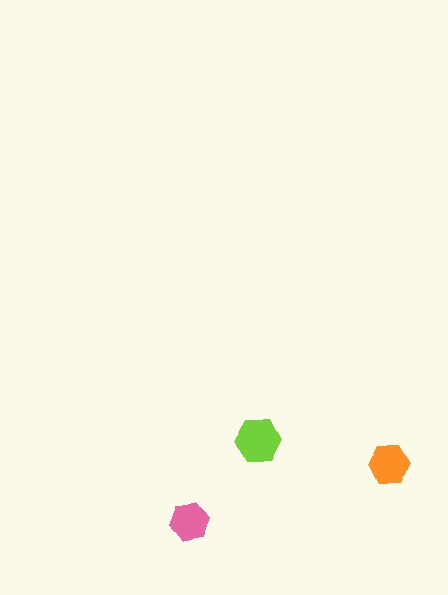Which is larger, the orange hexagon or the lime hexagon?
The lime one.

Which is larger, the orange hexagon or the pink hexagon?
The orange one.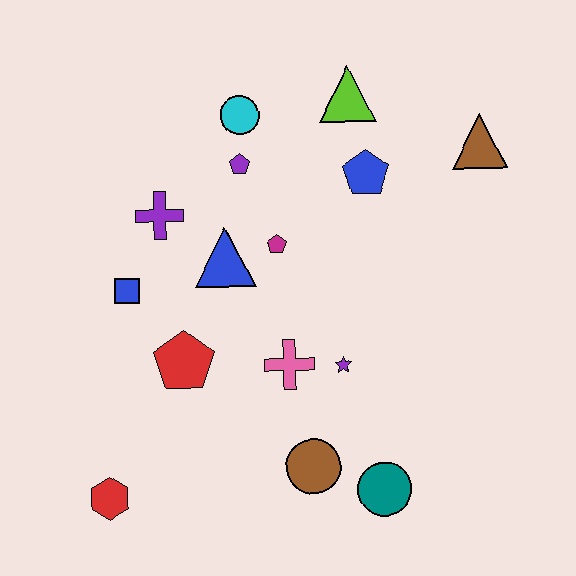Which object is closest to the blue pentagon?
The lime triangle is closest to the blue pentagon.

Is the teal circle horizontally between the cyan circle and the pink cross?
No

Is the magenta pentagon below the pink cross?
No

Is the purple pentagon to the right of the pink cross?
No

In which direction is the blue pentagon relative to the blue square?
The blue pentagon is to the right of the blue square.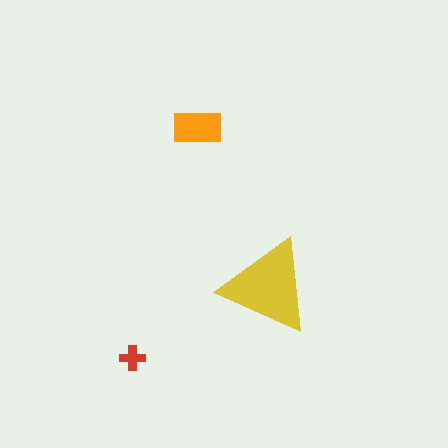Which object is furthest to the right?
The yellow triangle is rightmost.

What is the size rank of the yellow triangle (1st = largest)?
1st.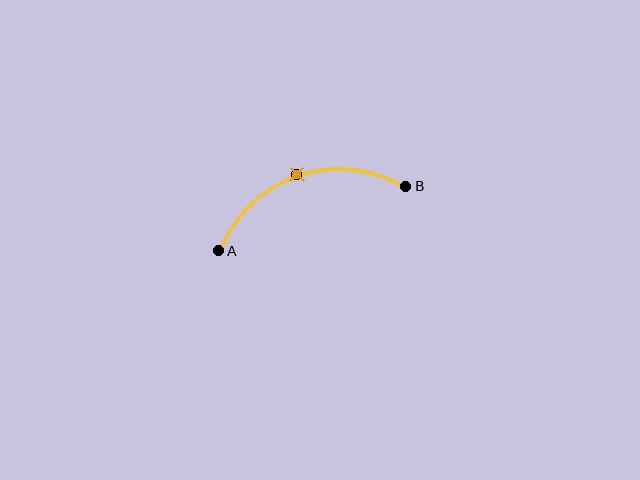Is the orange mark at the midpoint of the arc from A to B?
Yes. The orange mark lies on the arc at equal arc-length from both A and B — it is the arc midpoint.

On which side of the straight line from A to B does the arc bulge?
The arc bulges above the straight line connecting A and B.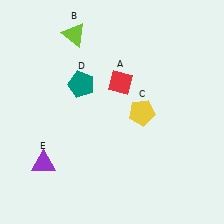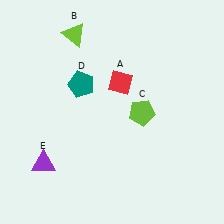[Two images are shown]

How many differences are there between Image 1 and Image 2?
There is 1 difference between the two images.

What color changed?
The pentagon (C) changed from yellow in Image 1 to lime in Image 2.